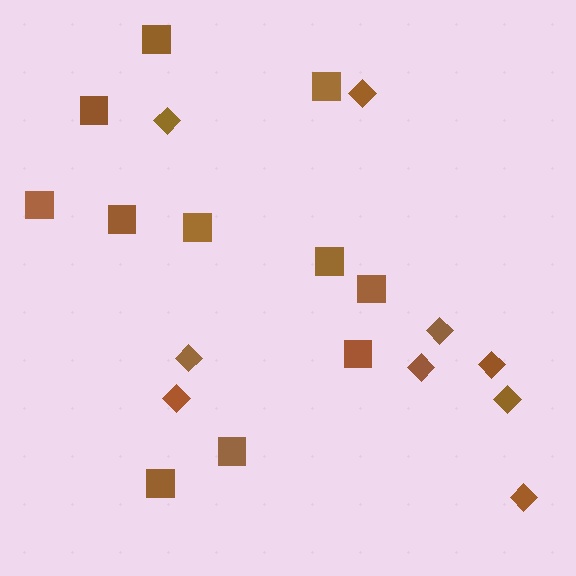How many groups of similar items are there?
There are 2 groups: one group of diamonds (9) and one group of squares (11).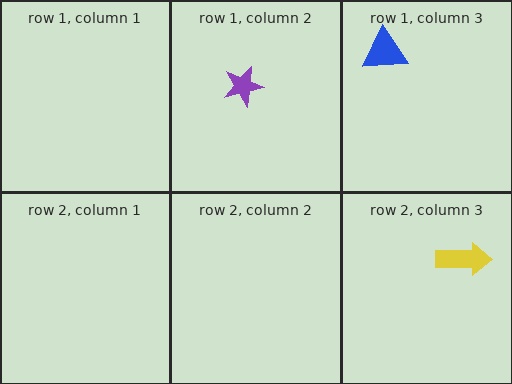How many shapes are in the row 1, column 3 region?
1.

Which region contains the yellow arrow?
The row 2, column 3 region.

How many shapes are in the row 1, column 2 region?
1.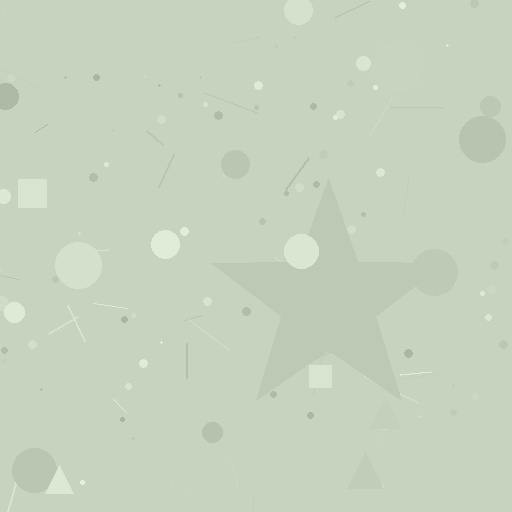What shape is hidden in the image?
A star is hidden in the image.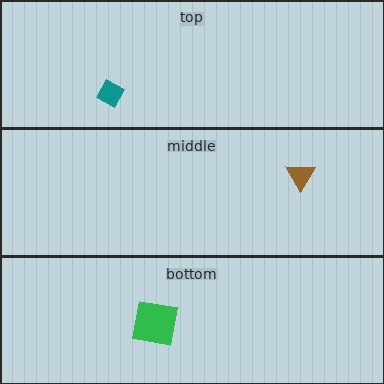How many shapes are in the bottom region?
1.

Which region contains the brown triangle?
The middle region.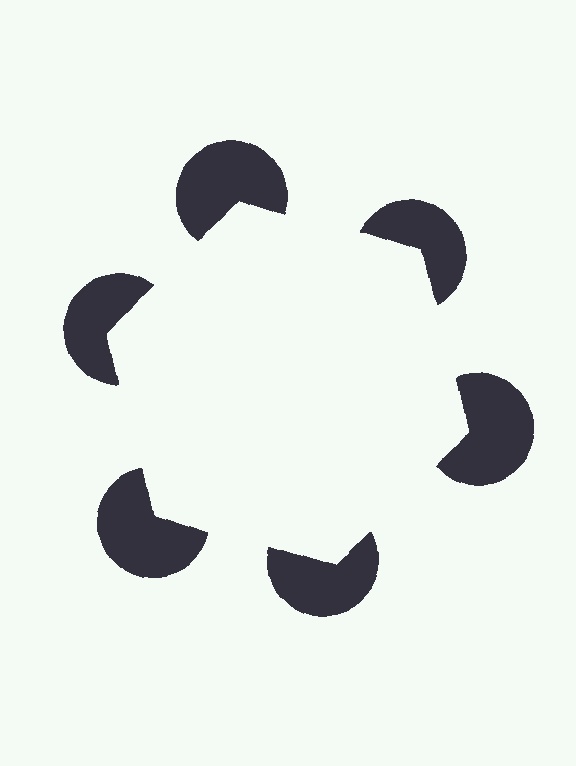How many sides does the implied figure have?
6 sides.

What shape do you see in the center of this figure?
An illusory hexagon — its edges are inferred from the aligned wedge cuts in the pac-man discs, not physically drawn.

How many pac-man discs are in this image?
There are 6 — one at each vertex of the illusory hexagon.